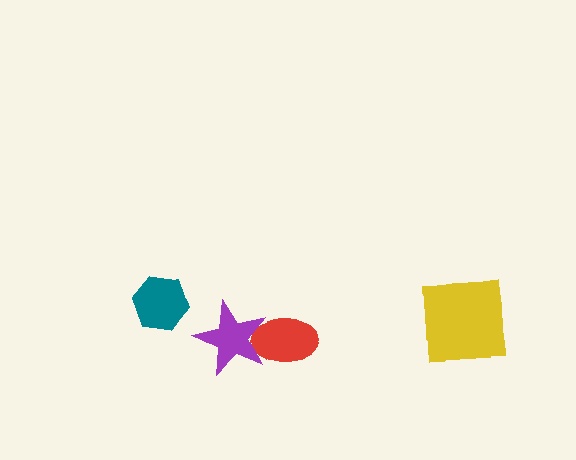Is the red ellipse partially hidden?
Yes, it is partially covered by another shape.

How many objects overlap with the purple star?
1 object overlaps with the purple star.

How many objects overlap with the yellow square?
0 objects overlap with the yellow square.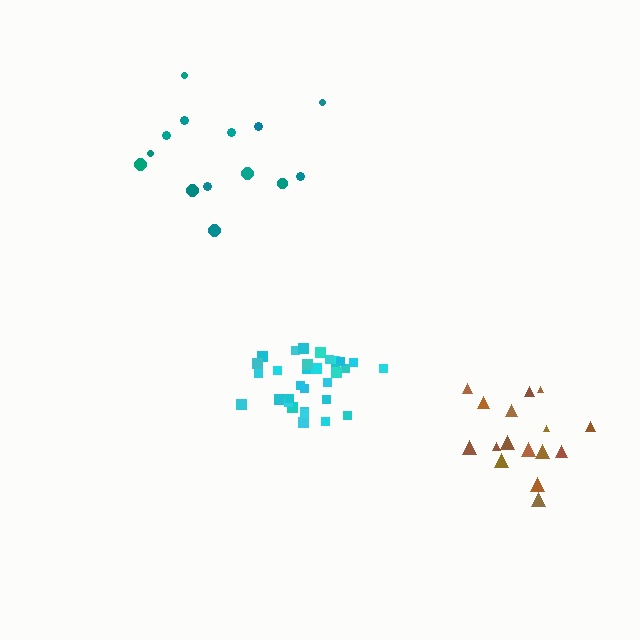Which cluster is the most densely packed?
Cyan.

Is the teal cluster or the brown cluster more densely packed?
Brown.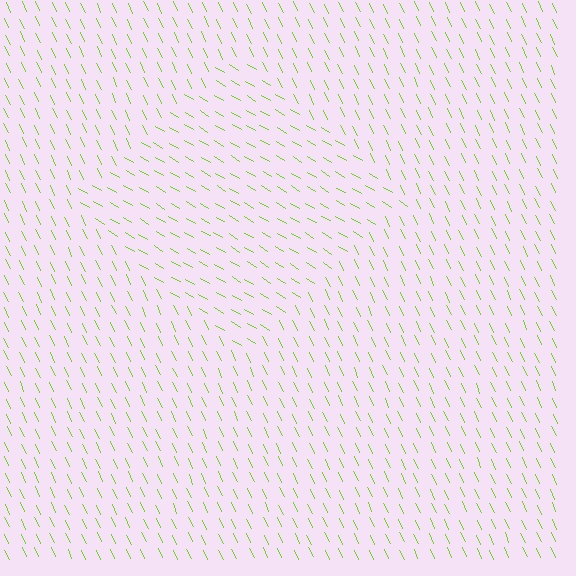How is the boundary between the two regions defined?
The boundary is defined purely by a change in line orientation (approximately 34 degrees difference). All lines are the same color and thickness.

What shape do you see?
I see a diamond.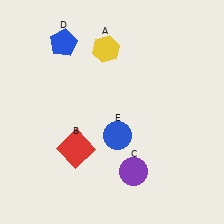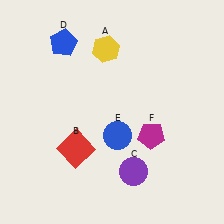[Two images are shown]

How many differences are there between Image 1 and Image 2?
There is 1 difference between the two images.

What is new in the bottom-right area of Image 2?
A magenta pentagon (F) was added in the bottom-right area of Image 2.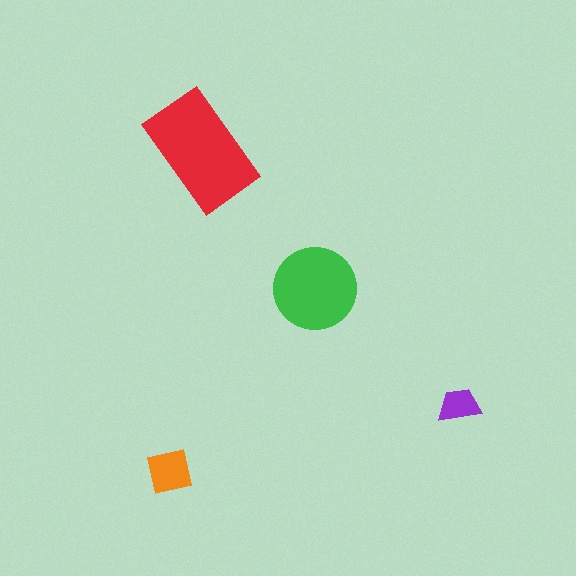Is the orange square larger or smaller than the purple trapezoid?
Larger.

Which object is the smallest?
The purple trapezoid.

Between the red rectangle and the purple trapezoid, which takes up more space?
The red rectangle.